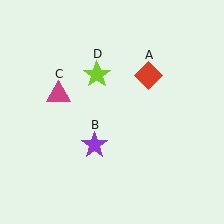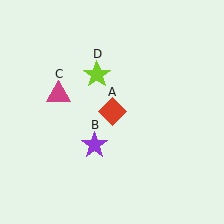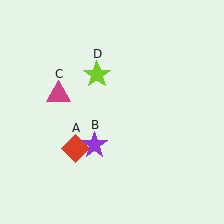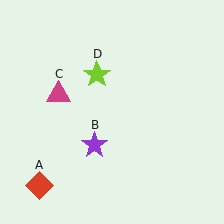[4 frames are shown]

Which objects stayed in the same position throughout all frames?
Purple star (object B) and magenta triangle (object C) and lime star (object D) remained stationary.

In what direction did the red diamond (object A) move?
The red diamond (object A) moved down and to the left.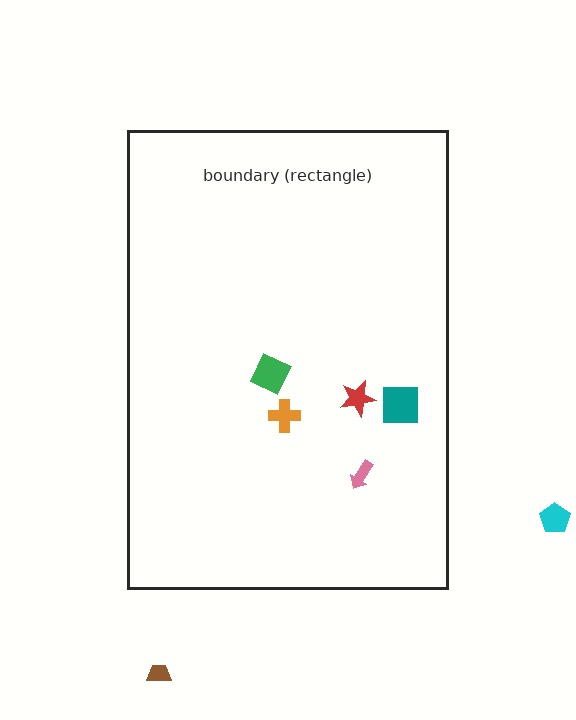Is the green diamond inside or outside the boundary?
Inside.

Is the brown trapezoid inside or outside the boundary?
Outside.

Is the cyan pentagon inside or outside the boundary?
Outside.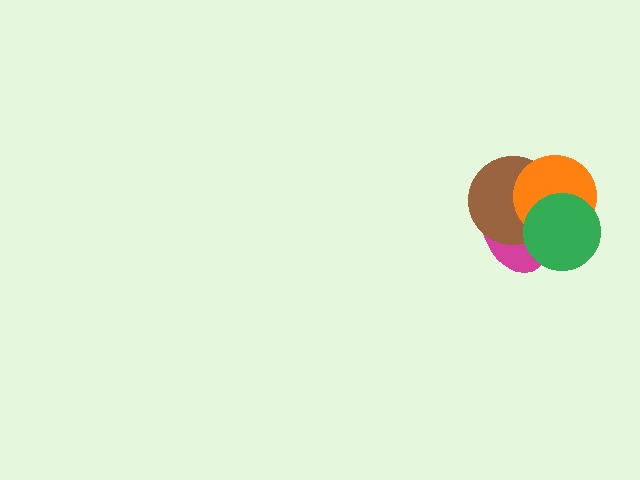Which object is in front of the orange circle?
The green circle is in front of the orange circle.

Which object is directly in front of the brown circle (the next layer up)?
The orange circle is directly in front of the brown circle.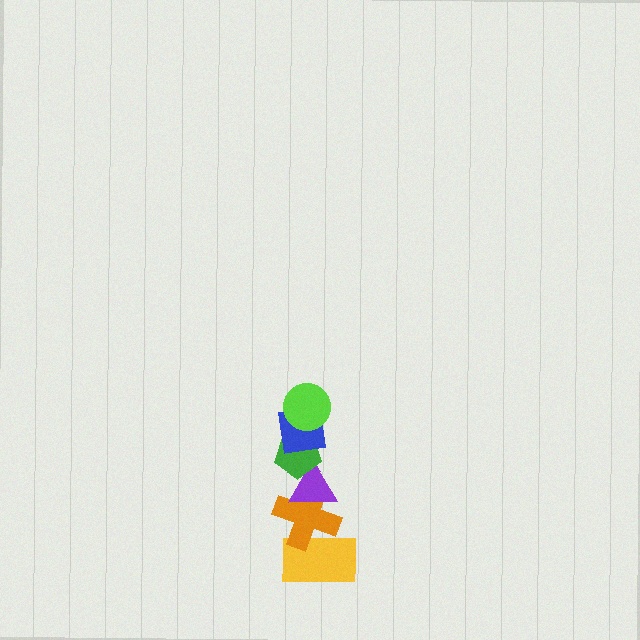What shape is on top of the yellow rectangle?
The orange cross is on top of the yellow rectangle.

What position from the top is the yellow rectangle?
The yellow rectangle is 6th from the top.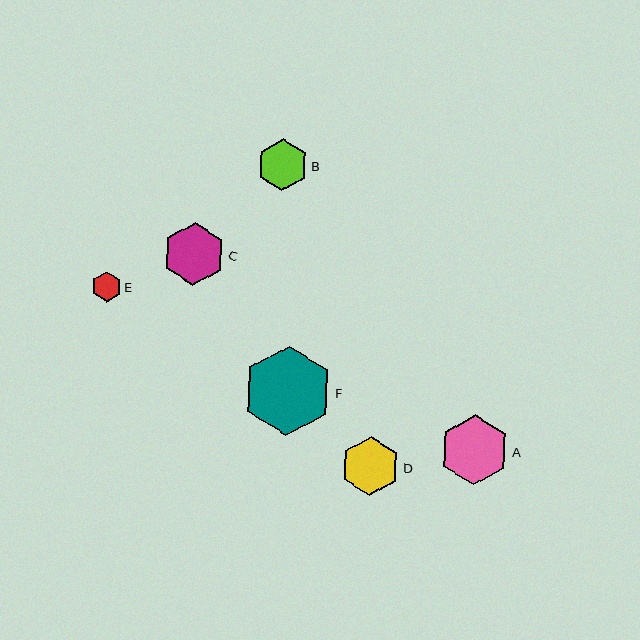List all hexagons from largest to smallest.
From largest to smallest: F, A, C, D, B, E.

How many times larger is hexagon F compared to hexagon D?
Hexagon F is approximately 1.5 times the size of hexagon D.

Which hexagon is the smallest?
Hexagon E is the smallest with a size of approximately 29 pixels.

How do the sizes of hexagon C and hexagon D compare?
Hexagon C and hexagon D are approximately the same size.